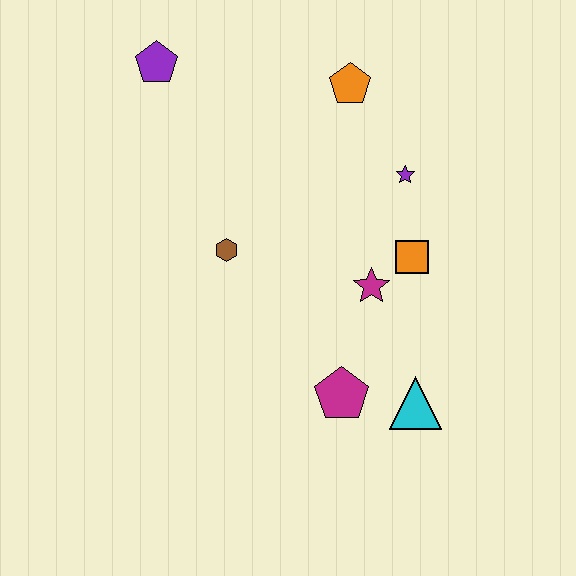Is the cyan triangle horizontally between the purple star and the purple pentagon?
No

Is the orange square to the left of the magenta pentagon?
No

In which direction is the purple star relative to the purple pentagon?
The purple star is to the right of the purple pentagon.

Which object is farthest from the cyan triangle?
The purple pentagon is farthest from the cyan triangle.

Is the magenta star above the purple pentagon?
No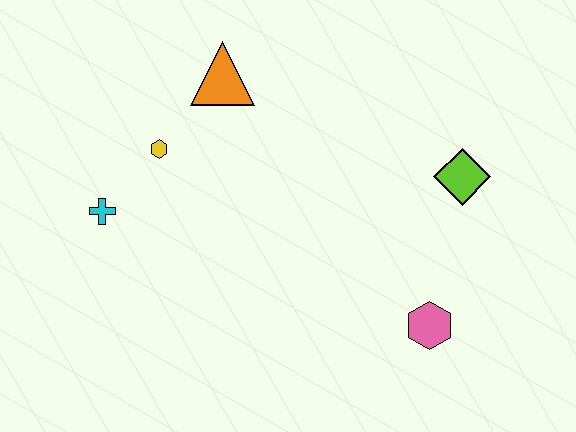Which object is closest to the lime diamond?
The pink hexagon is closest to the lime diamond.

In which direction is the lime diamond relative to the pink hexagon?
The lime diamond is above the pink hexagon.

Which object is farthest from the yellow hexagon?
The pink hexagon is farthest from the yellow hexagon.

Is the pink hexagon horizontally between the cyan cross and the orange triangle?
No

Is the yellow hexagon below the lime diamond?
No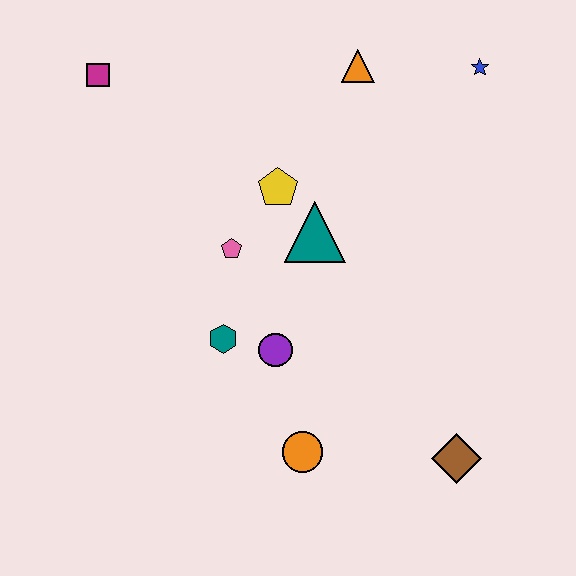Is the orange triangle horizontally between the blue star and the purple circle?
Yes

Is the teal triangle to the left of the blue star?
Yes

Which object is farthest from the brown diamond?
The magenta square is farthest from the brown diamond.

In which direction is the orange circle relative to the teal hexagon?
The orange circle is below the teal hexagon.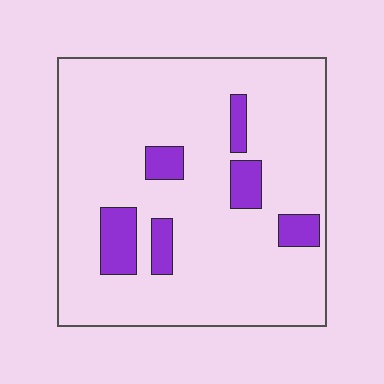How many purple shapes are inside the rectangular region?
6.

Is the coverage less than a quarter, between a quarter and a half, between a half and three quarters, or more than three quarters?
Less than a quarter.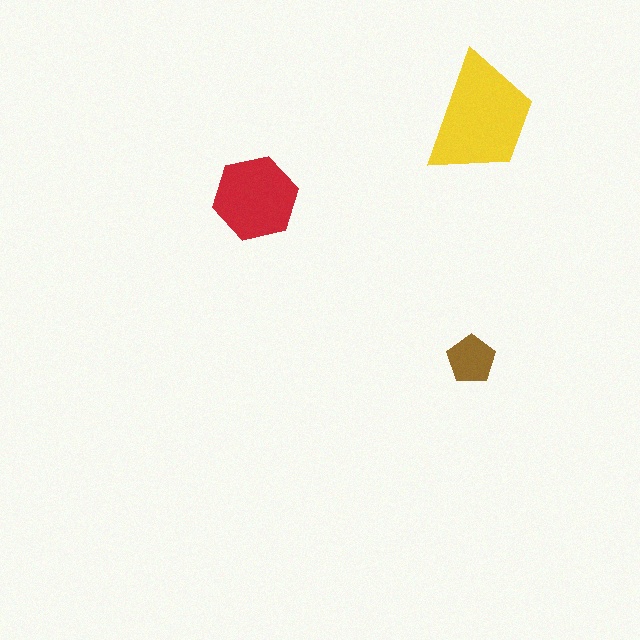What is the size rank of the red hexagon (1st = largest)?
2nd.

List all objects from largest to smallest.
The yellow trapezoid, the red hexagon, the brown pentagon.